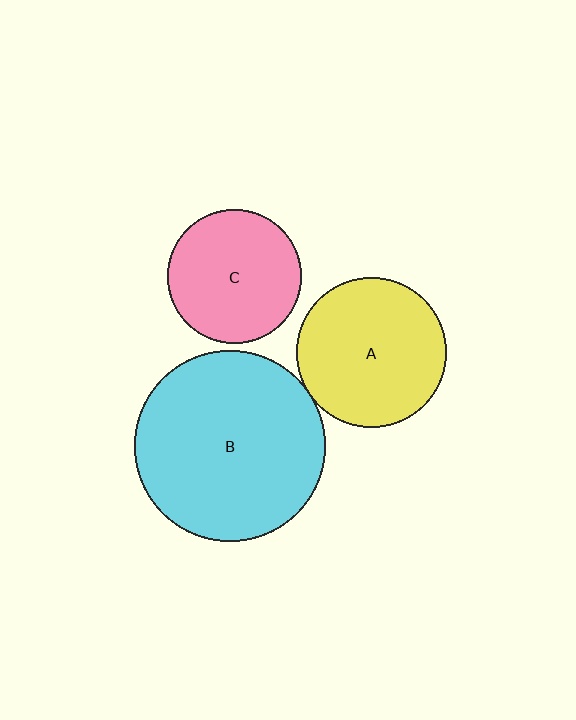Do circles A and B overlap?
Yes.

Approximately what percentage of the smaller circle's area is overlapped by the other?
Approximately 5%.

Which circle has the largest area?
Circle B (cyan).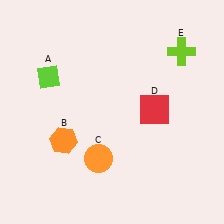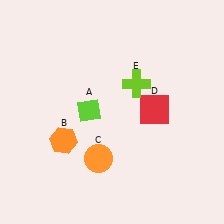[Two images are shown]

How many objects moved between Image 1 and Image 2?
2 objects moved between the two images.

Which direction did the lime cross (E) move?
The lime cross (E) moved left.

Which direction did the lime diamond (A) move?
The lime diamond (A) moved right.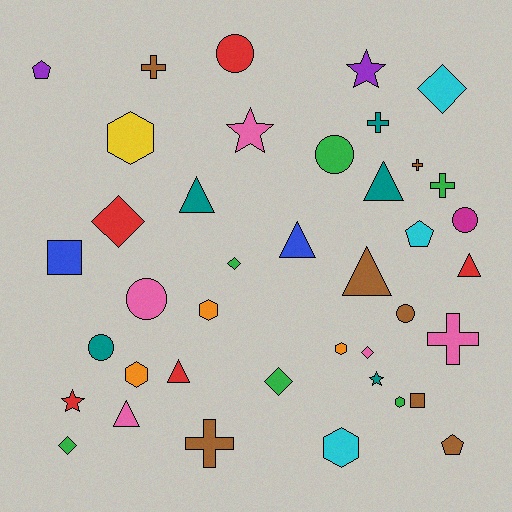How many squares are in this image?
There are 2 squares.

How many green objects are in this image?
There are 6 green objects.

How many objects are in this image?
There are 40 objects.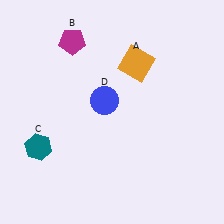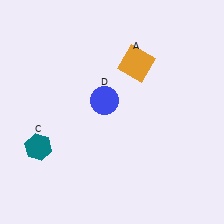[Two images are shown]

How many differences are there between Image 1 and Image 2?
There is 1 difference between the two images.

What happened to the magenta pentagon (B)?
The magenta pentagon (B) was removed in Image 2. It was in the top-left area of Image 1.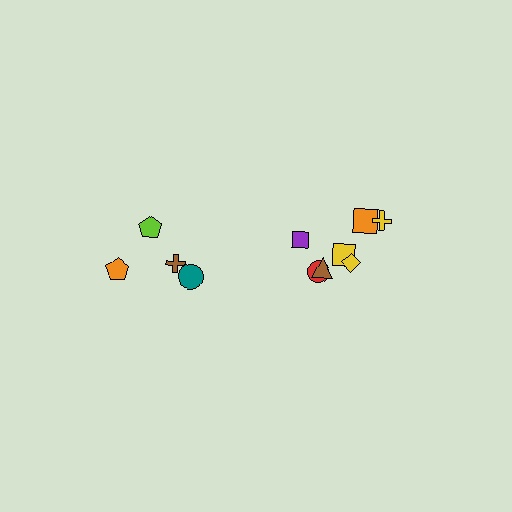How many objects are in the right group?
There are 7 objects.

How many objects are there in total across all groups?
There are 11 objects.